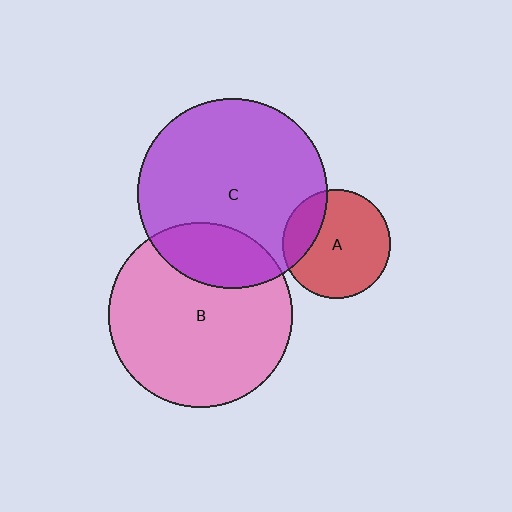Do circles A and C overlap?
Yes.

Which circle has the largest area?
Circle C (purple).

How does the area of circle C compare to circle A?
Approximately 3.1 times.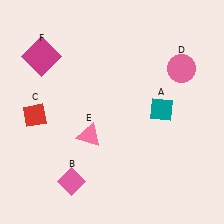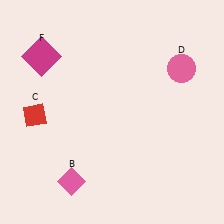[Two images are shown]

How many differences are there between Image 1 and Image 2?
There are 2 differences between the two images.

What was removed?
The teal diamond (A), the pink triangle (E) were removed in Image 2.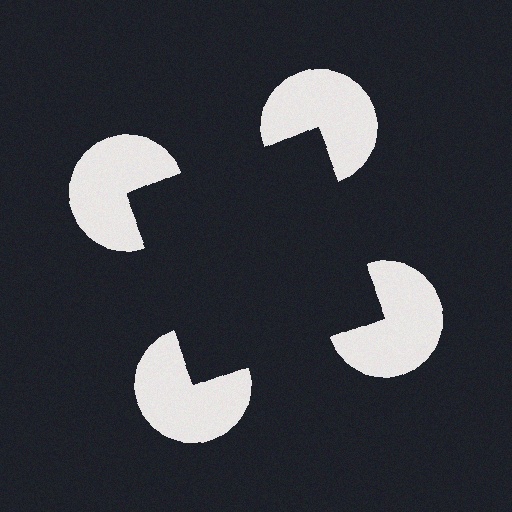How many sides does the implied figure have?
4 sides.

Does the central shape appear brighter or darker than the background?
It typically appears slightly darker than the background, even though no actual brightness change is drawn.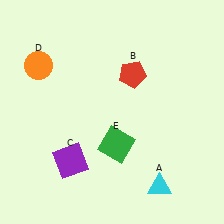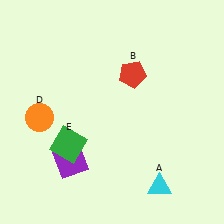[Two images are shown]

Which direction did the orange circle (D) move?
The orange circle (D) moved down.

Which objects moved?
The objects that moved are: the orange circle (D), the green square (E).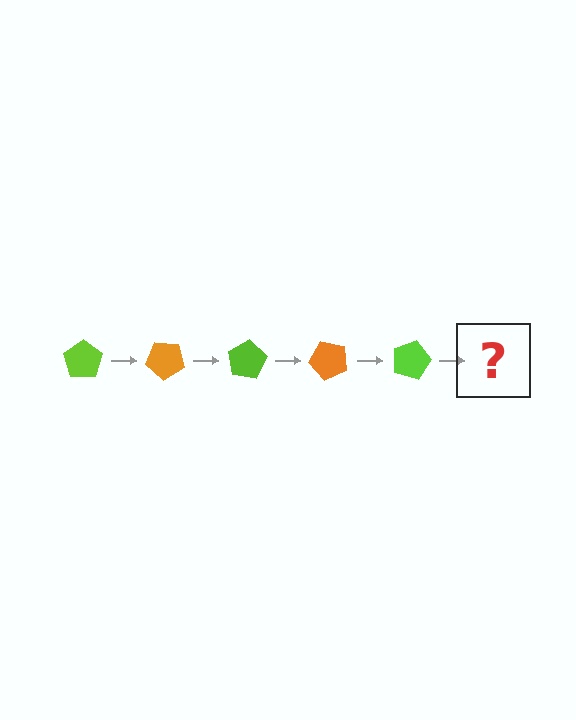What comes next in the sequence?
The next element should be an orange pentagon, rotated 200 degrees from the start.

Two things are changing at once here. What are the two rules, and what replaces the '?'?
The two rules are that it rotates 40 degrees each step and the color cycles through lime and orange. The '?' should be an orange pentagon, rotated 200 degrees from the start.